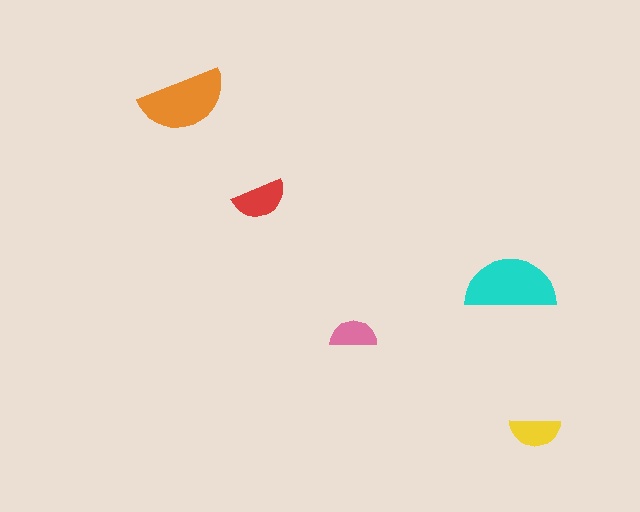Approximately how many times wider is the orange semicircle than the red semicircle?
About 1.5 times wider.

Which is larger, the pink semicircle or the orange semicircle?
The orange one.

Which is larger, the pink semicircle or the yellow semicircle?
The yellow one.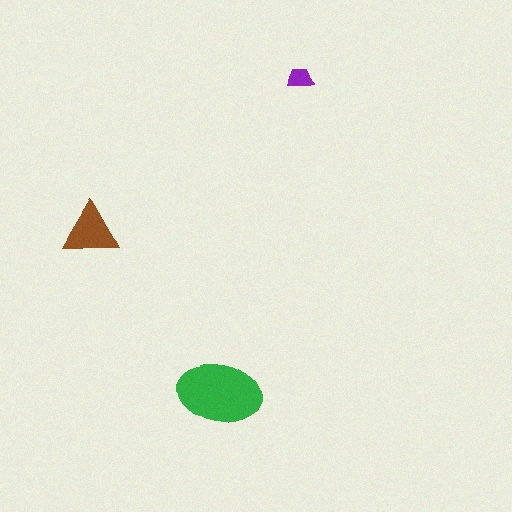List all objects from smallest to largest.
The purple trapezoid, the brown triangle, the green ellipse.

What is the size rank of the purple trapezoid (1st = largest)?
3rd.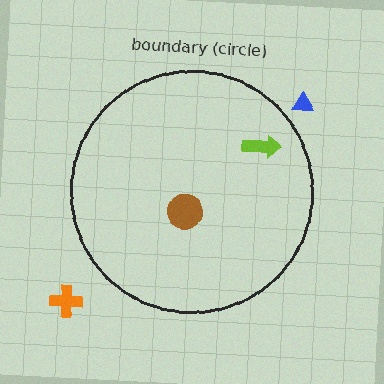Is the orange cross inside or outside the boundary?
Outside.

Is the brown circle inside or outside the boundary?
Inside.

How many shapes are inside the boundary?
2 inside, 2 outside.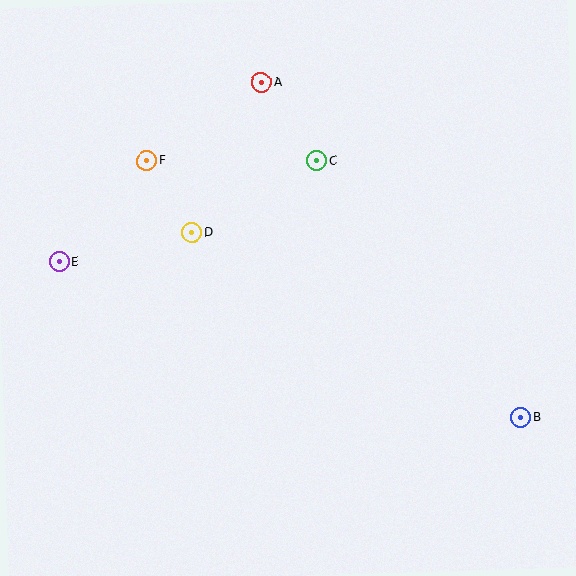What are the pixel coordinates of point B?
Point B is at (521, 418).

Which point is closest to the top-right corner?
Point C is closest to the top-right corner.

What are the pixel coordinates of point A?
Point A is at (261, 83).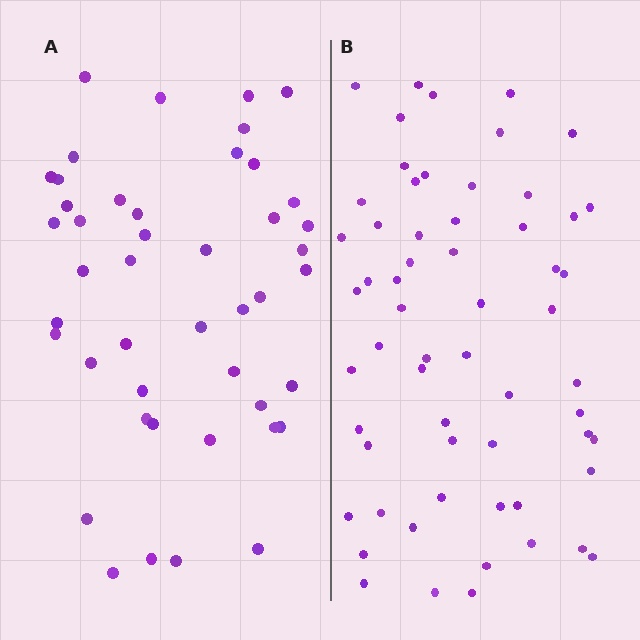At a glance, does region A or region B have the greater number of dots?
Region B (the right region) has more dots.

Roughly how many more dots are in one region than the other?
Region B has approximately 15 more dots than region A.